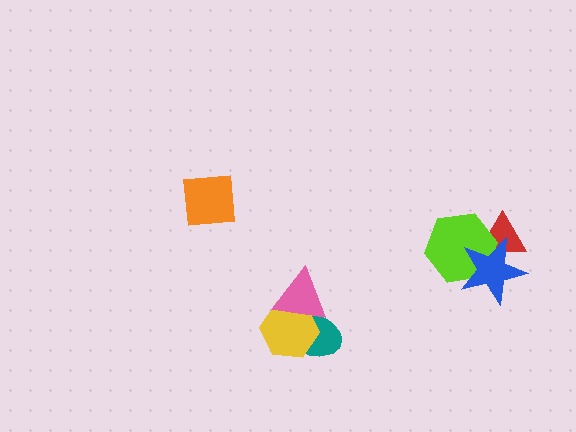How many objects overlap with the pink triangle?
2 objects overlap with the pink triangle.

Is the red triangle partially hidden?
Yes, it is partially covered by another shape.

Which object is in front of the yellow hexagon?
The pink triangle is in front of the yellow hexagon.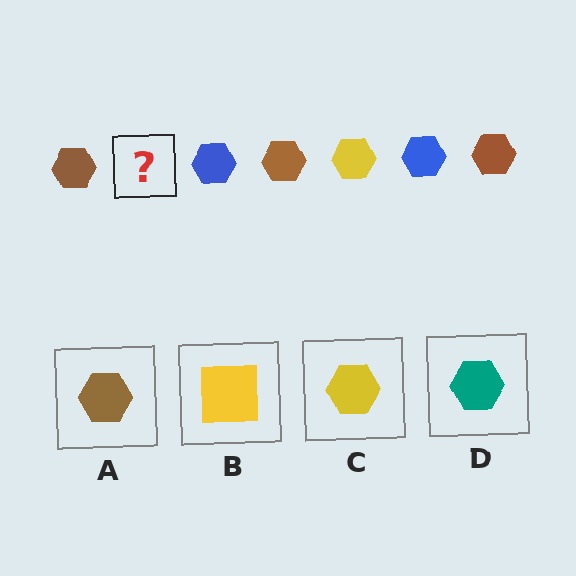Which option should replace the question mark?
Option C.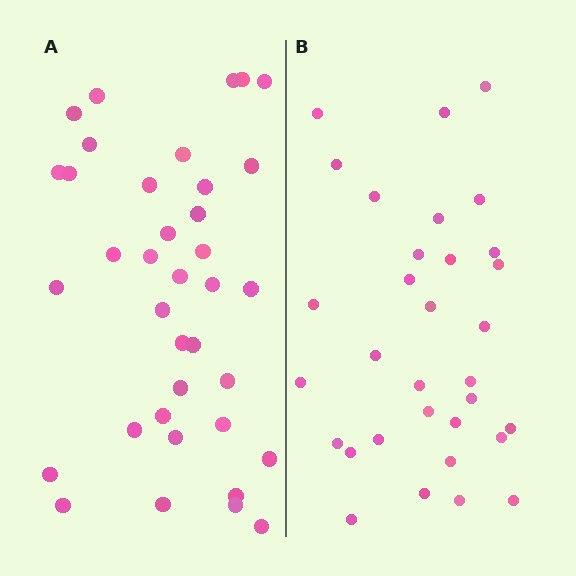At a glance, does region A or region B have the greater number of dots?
Region A (the left region) has more dots.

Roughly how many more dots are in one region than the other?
Region A has about 5 more dots than region B.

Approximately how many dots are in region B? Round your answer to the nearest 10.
About 30 dots. (The exact count is 32, which rounds to 30.)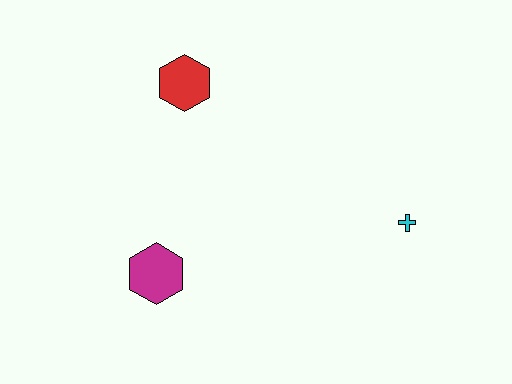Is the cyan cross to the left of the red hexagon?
No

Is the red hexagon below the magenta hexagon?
No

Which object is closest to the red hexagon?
The magenta hexagon is closest to the red hexagon.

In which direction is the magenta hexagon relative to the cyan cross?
The magenta hexagon is to the left of the cyan cross.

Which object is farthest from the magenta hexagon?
The cyan cross is farthest from the magenta hexagon.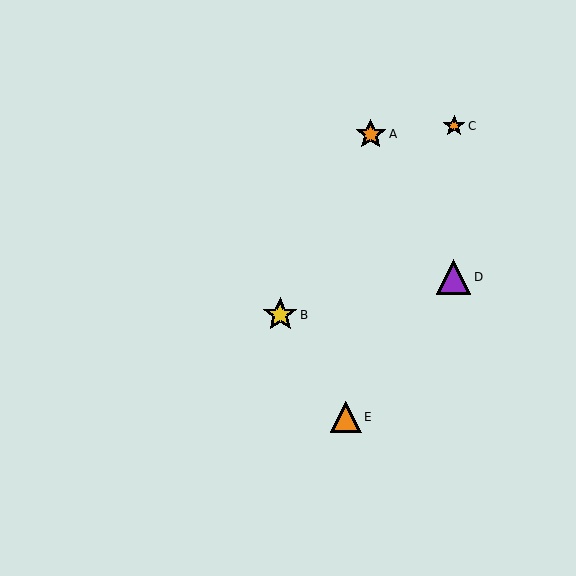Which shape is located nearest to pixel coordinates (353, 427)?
The orange triangle (labeled E) at (346, 417) is nearest to that location.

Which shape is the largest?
The purple triangle (labeled D) is the largest.